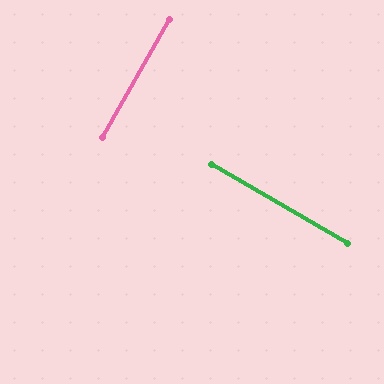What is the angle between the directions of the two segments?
Approximately 89 degrees.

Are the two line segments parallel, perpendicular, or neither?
Perpendicular — they meet at approximately 89°.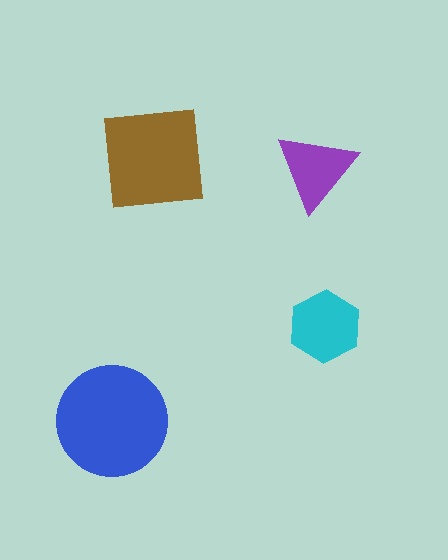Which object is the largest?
The blue circle.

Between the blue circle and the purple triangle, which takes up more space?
The blue circle.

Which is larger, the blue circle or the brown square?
The blue circle.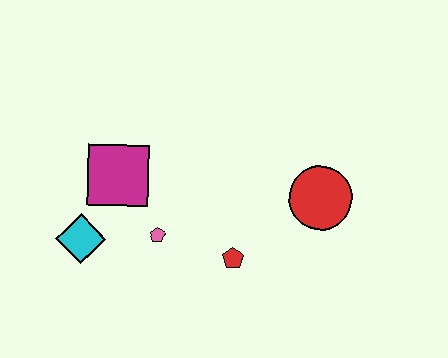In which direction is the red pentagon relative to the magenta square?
The red pentagon is to the right of the magenta square.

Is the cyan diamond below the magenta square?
Yes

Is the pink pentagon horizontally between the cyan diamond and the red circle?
Yes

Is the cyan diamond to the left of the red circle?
Yes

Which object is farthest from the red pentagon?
The cyan diamond is farthest from the red pentagon.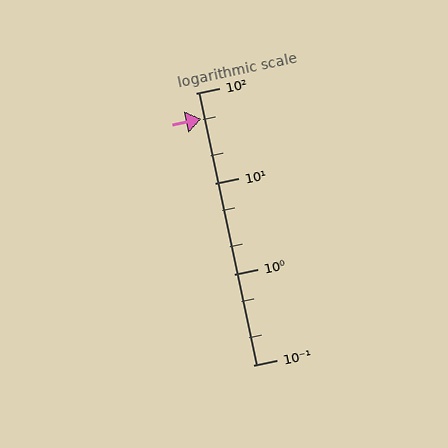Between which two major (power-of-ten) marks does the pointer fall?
The pointer is between 10 and 100.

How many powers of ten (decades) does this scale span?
The scale spans 3 decades, from 0.1 to 100.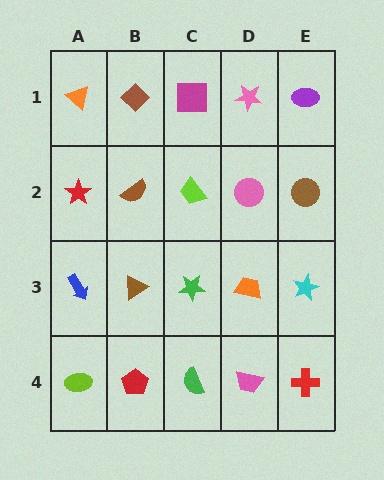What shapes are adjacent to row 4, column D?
An orange trapezoid (row 3, column D), a green semicircle (row 4, column C), a red cross (row 4, column E).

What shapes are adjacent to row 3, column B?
A brown semicircle (row 2, column B), a red pentagon (row 4, column B), a blue arrow (row 3, column A), a green star (row 3, column C).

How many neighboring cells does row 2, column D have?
4.